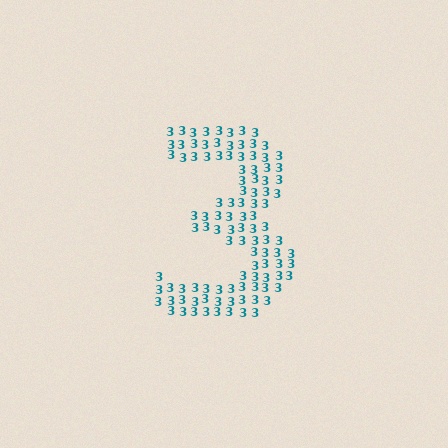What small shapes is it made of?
It is made of small digit 3's.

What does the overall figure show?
The overall figure shows the digit 3.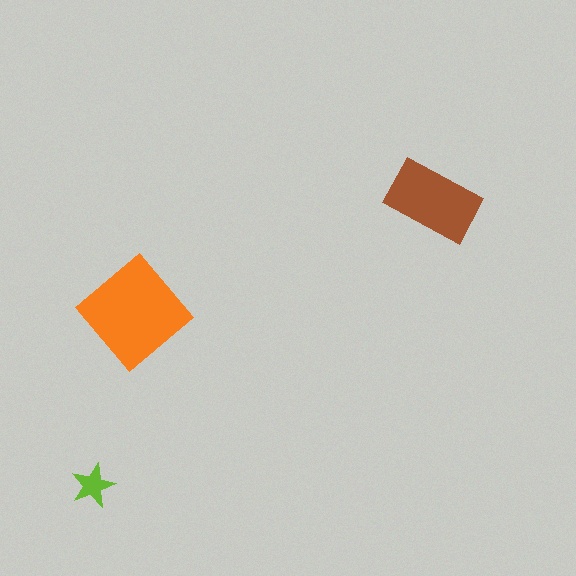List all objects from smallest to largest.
The lime star, the brown rectangle, the orange diamond.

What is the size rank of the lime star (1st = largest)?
3rd.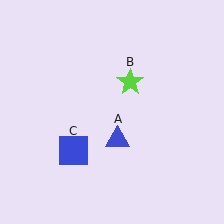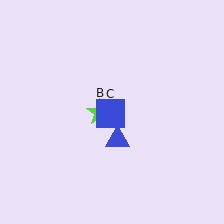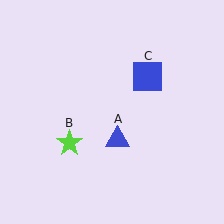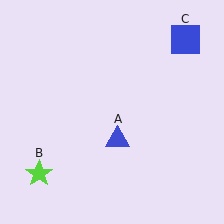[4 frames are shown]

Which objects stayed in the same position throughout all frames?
Blue triangle (object A) remained stationary.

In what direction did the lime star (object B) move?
The lime star (object B) moved down and to the left.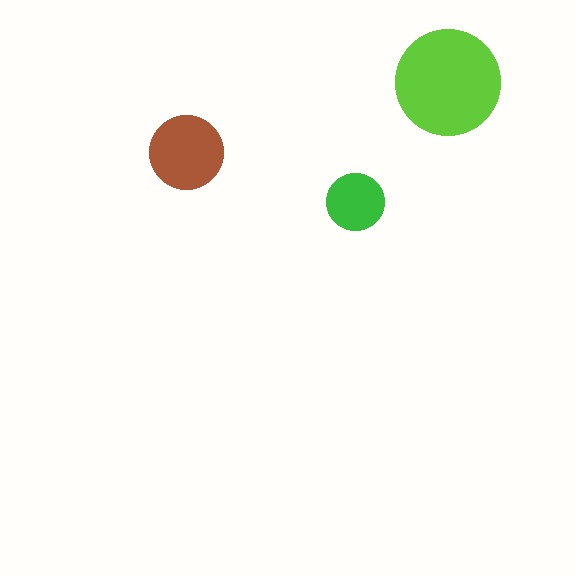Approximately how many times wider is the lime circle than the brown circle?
About 1.5 times wider.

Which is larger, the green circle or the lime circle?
The lime one.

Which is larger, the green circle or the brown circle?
The brown one.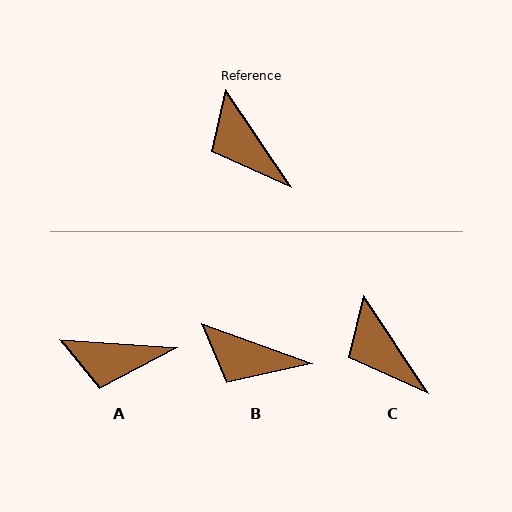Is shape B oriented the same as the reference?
No, it is off by about 37 degrees.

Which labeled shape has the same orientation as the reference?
C.